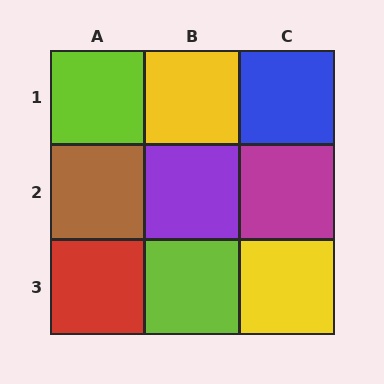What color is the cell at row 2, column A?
Brown.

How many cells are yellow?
2 cells are yellow.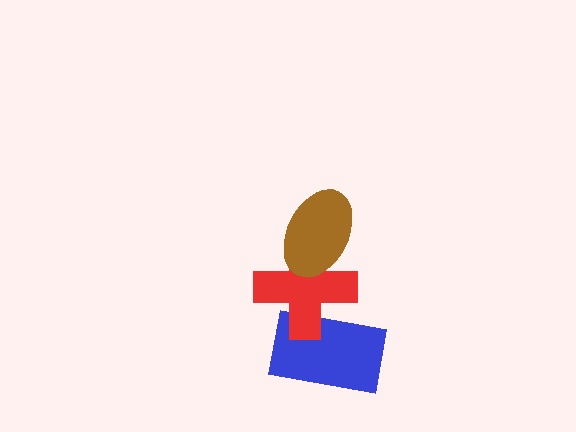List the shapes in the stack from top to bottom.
From top to bottom: the brown ellipse, the red cross, the blue rectangle.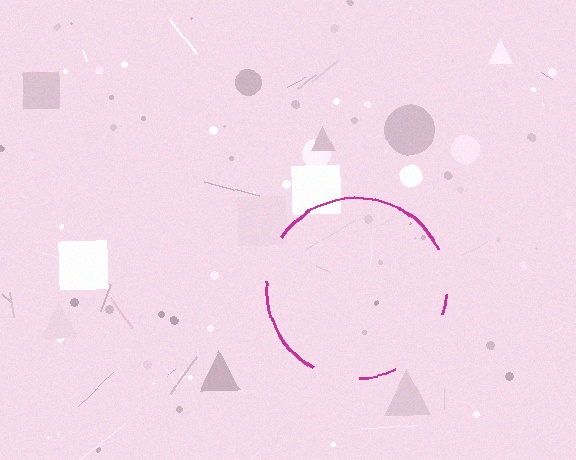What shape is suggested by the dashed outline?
The dashed outline suggests a circle.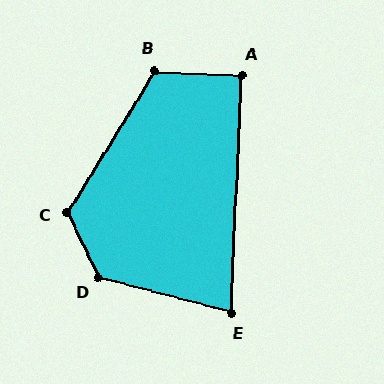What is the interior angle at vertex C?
Approximately 122 degrees (obtuse).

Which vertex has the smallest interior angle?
E, at approximately 78 degrees.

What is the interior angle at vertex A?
Approximately 90 degrees (approximately right).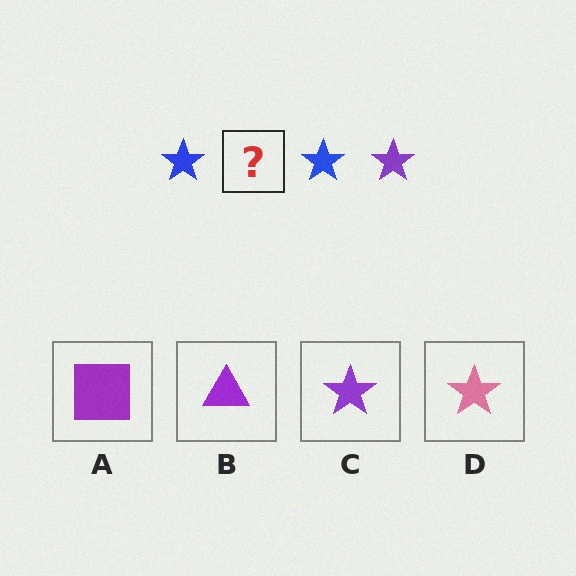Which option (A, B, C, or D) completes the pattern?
C.